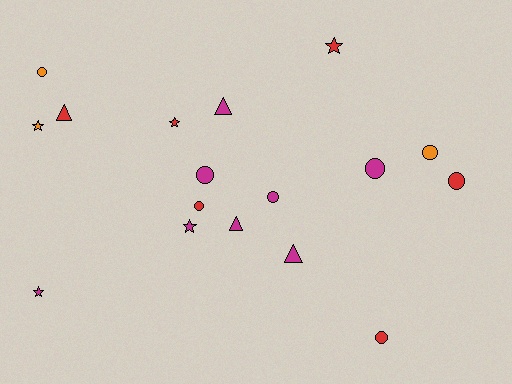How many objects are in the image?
There are 17 objects.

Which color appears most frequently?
Magenta, with 8 objects.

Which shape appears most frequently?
Circle, with 8 objects.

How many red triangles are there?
There is 1 red triangle.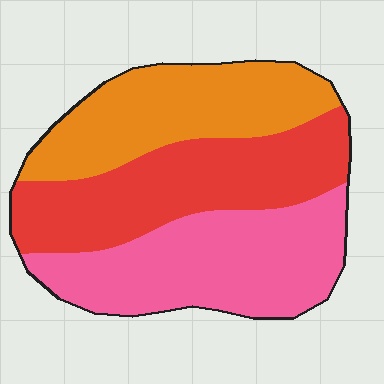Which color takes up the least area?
Orange, at roughly 30%.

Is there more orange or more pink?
Pink.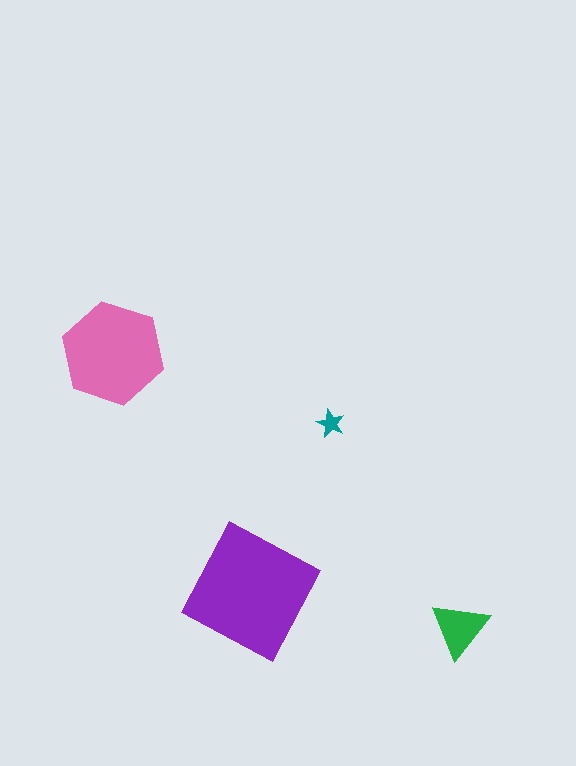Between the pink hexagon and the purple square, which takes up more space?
The purple square.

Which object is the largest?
The purple square.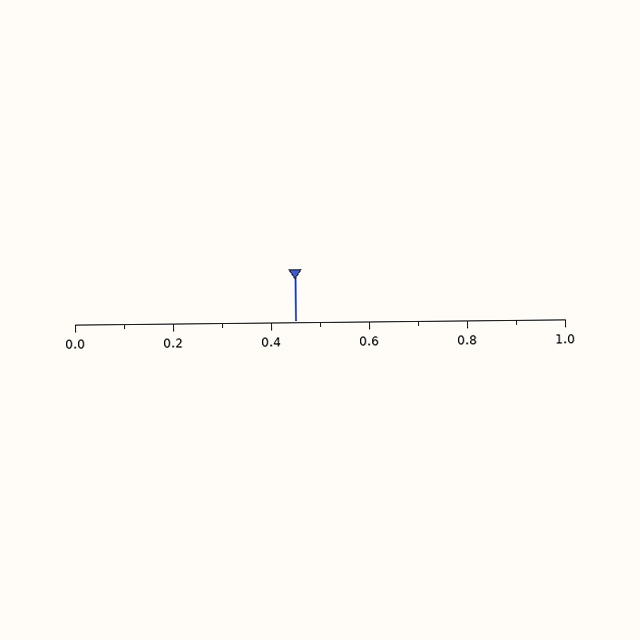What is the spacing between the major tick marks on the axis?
The major ticks are spaced 0.2 apart.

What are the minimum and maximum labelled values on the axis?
The axis runs from 0.0 to 1.0.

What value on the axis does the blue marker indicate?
The marker indicates approximately 0.45.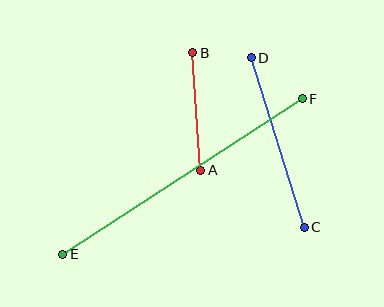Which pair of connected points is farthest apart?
Points E and F are farthest apart.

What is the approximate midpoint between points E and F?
The midpoint is at approximately (182, 176) pixels.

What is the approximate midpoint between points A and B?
The midpoint is at approximately (197, 112) pixels.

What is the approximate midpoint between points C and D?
The midpoint is at approximately (278, 143) pixels.